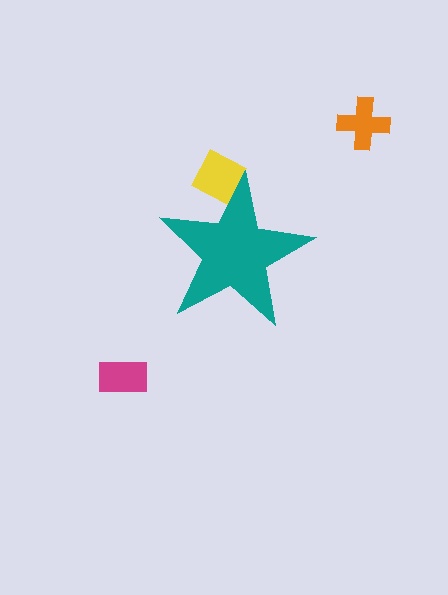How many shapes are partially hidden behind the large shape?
1 shape is partially hidden.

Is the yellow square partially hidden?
Yes, the yellow square is partially hidden behind the teal star.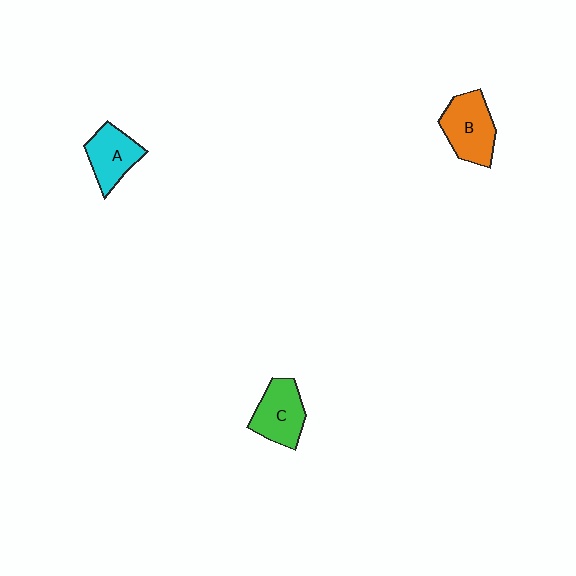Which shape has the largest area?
Shape B (orange).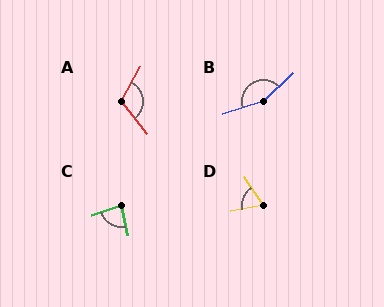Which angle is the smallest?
D, at approximately 66 degrees.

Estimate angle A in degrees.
Approximately 111 degrees.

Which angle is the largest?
B, at approximately 154 degrees.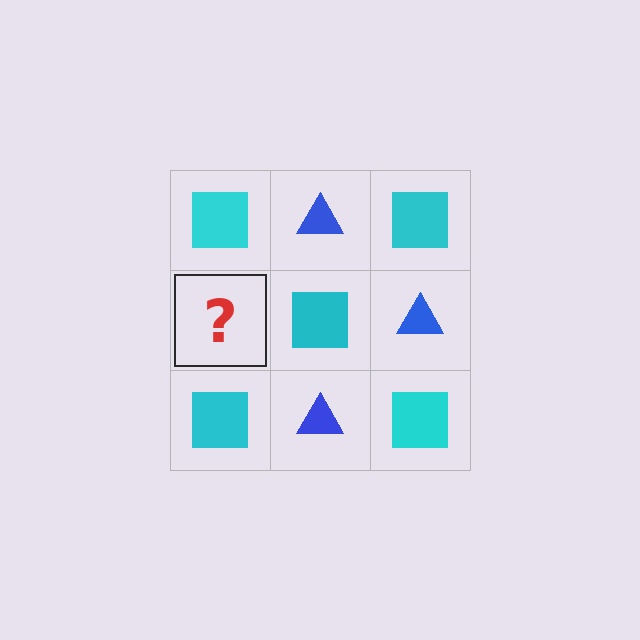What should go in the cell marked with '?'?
The missing cell should contain a blue triangle.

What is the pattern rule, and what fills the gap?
The rule is that it alternates cyan square and blue triangle in a checkerboard pattern. The gap should be filled with a blue triangle.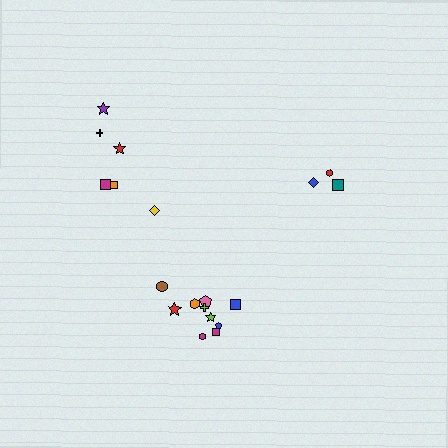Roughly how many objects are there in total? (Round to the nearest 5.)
Roughly 20 objects in total.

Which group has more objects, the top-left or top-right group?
The top-left group.